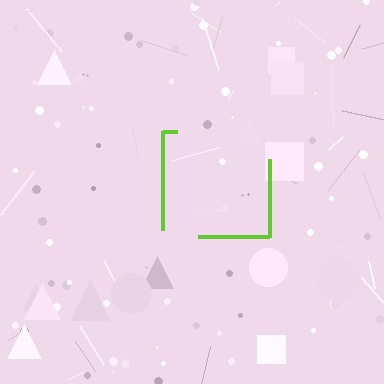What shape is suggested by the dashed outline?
The dashed outline suggests a square.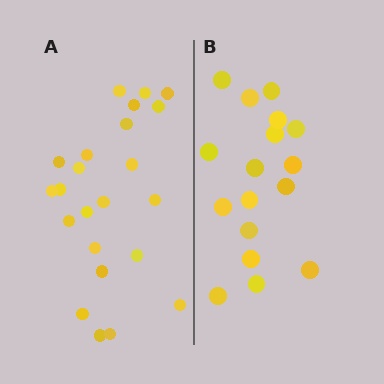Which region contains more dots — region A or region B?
Region A (the left region) has more dots.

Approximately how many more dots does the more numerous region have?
Region A has about 6 more dots than region B.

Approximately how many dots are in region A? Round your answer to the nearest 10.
About 20 dots. (The exact count is 23, which rounds to 20.)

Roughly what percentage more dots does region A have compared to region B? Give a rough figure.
About 35% more.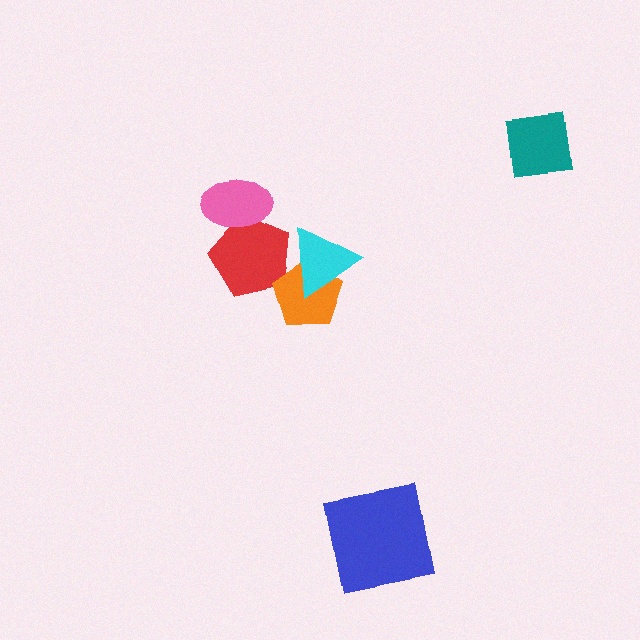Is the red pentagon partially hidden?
Yes, it is partially covered by another shape.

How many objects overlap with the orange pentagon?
2 objects overlap with the orange pentagon.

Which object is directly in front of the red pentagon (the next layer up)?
The pink ellipse is directly in front of the red pentagon.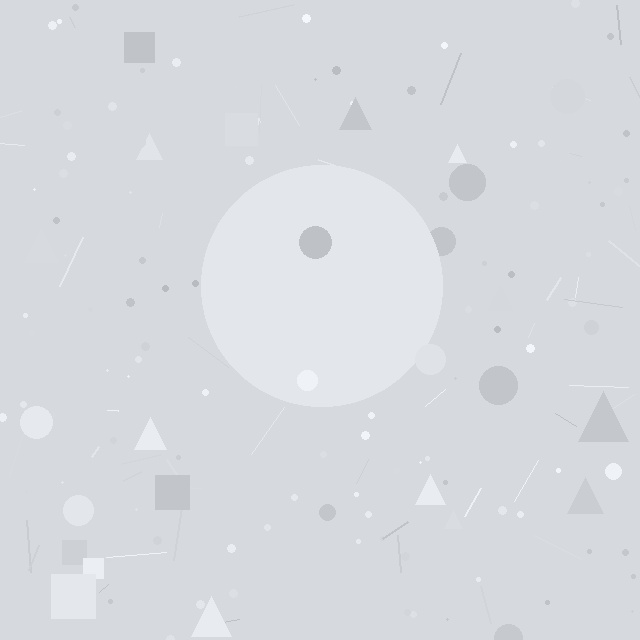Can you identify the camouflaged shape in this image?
The camouflaged shape is a circle.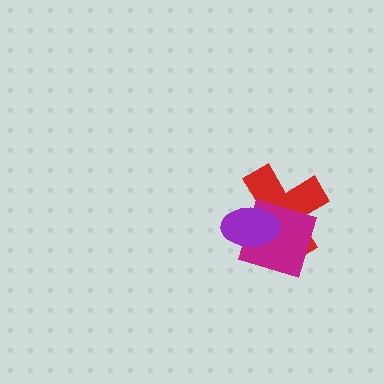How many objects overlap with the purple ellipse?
2 objects overlap with the purple ellipse.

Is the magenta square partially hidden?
Yes, it is partially covered by another shape.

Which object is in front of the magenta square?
The purple ellipse is in front of the magenta square.